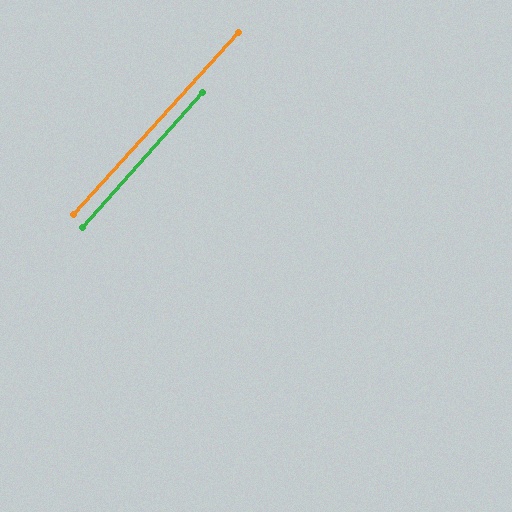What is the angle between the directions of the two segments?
Approximately 0 degrees.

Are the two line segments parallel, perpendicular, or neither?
Parallel — their directions differ by only 0.5°.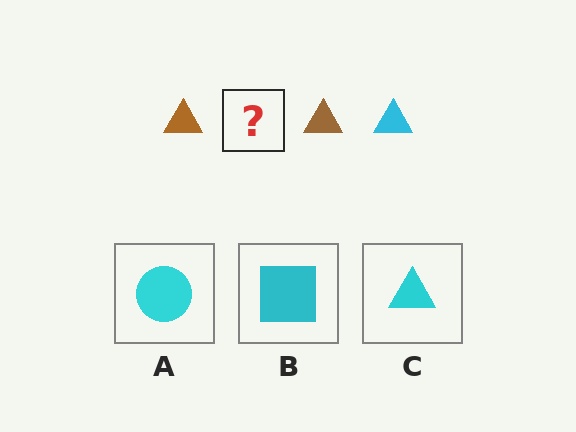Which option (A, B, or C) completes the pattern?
C.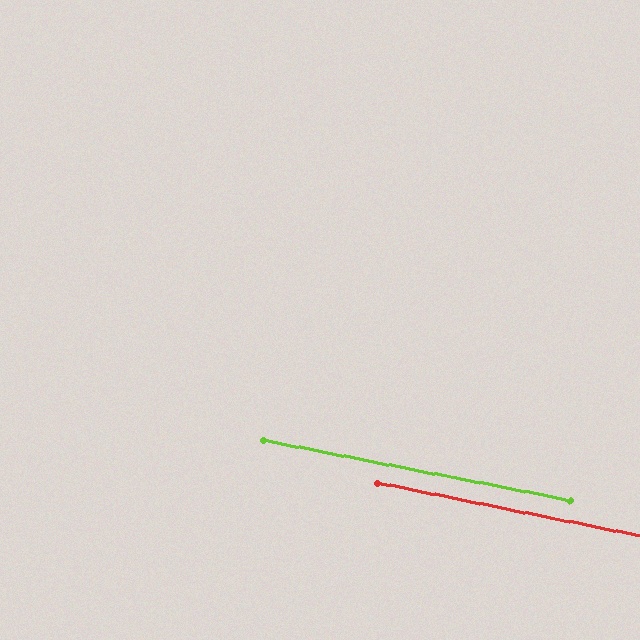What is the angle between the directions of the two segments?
Approximately 0 degrees.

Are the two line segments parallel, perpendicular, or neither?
Parallel — their directions differ by only 0.3°.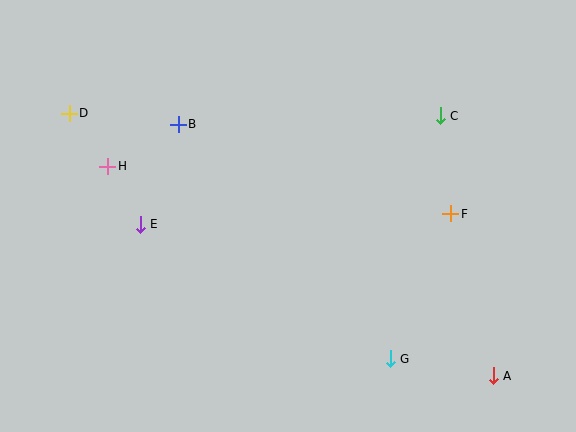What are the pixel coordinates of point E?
Point E is at (140, 224).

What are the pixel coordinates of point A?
Point A is at (493, 376).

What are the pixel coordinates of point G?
Point G is at (390, 359).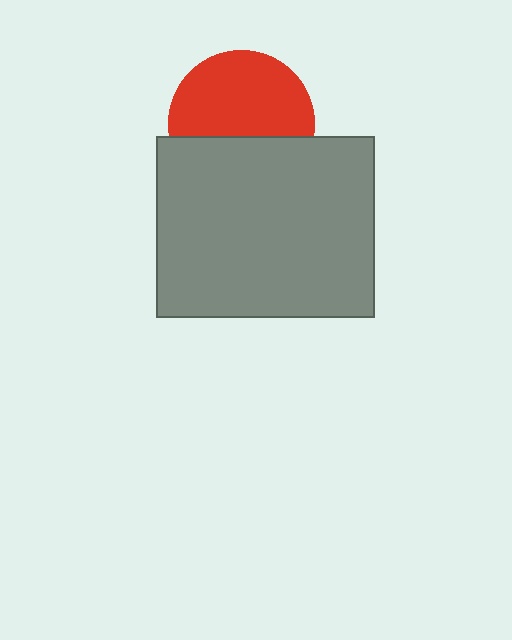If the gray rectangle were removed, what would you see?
You would see the complete red circle.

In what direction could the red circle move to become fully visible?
The red circle could move up. That would shift it out from behind the gray rectangle entirely.